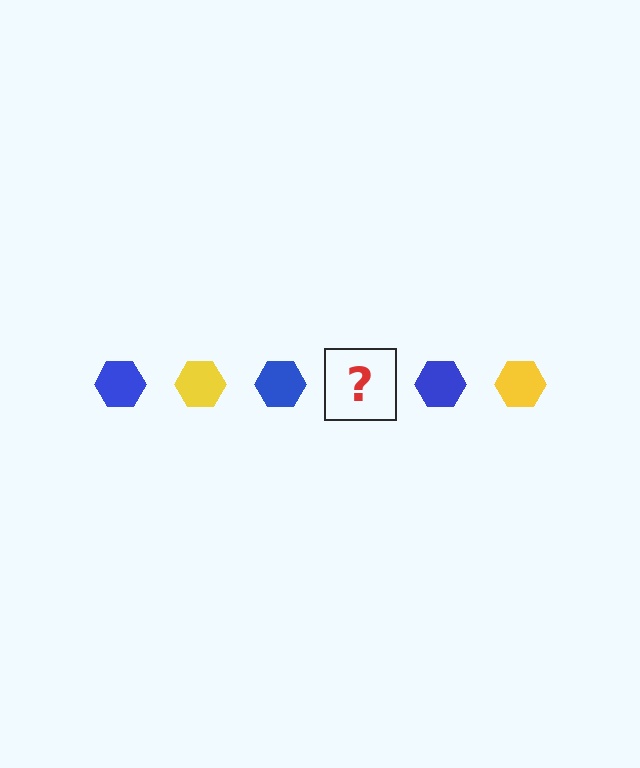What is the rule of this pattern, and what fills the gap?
The rule is that the pattern cycles through blue, yellow hexagons. The gap should be filled with a yellow hexagon.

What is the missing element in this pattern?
The missing element is a yellow hexagon.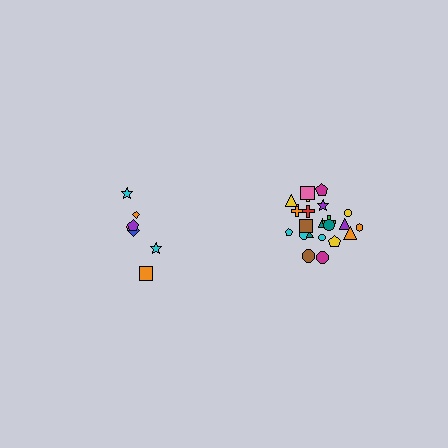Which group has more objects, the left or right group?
The right group.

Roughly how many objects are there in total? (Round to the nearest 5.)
Roughly 30 objects in total.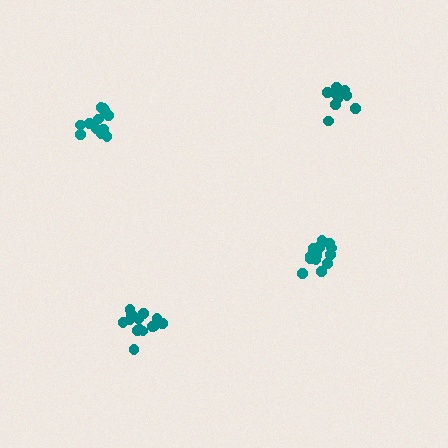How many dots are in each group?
Group 1: 12 dots, Group 2: 11 dots, Group 3: 15 dots, Group 4: 15 dots (53 total).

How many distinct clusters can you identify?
There are 4 distinct clusters.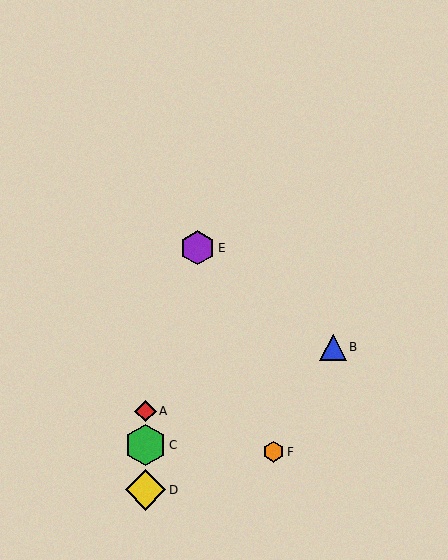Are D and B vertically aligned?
No, D is at x≈145 and B is at x≈333.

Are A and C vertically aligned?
Yes, both are at x≈145.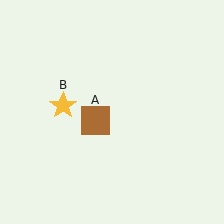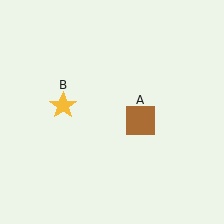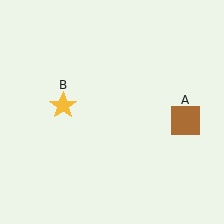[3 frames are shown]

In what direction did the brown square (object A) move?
The brown square (object A) moved right.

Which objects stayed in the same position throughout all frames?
Yellow star (object B) remained stationary.